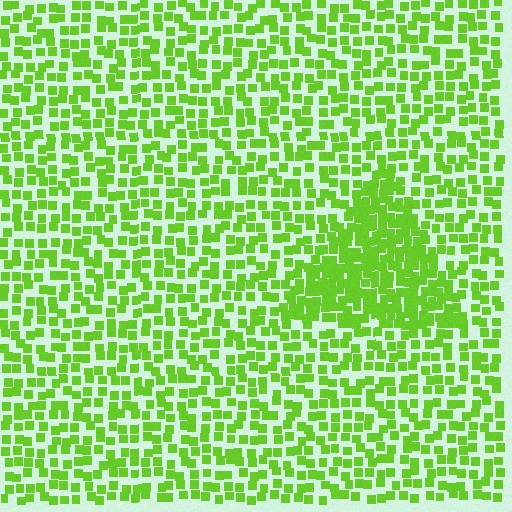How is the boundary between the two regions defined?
The boundary is defined by a change in element density (approximately 2.0x ratio). All elements are the same color, size, and shape.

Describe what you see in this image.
The image contains small lime elements arranged at two different densities. A triangle-shaped region is visible where the elements are more densely packed than the surrounding area.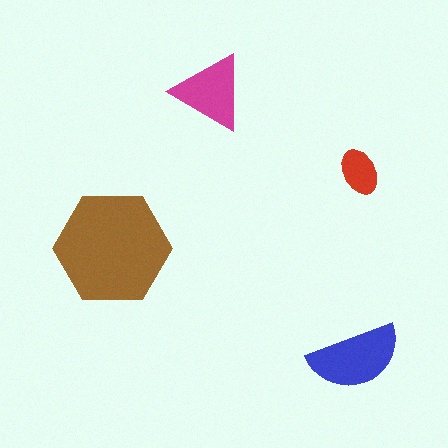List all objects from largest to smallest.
The brown hexagon, the blue semicircle, the magenta triangle, the red ellipse.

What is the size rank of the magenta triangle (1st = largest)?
3rd.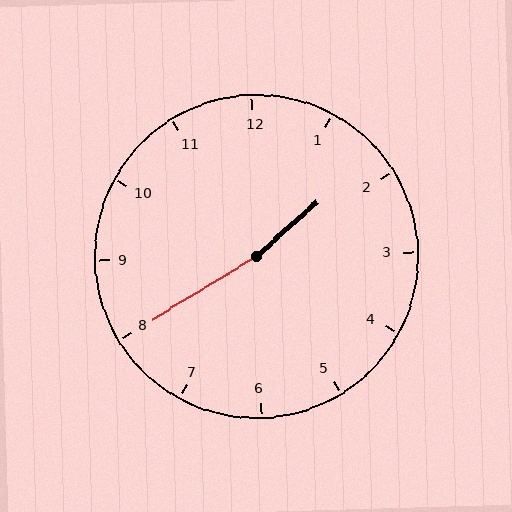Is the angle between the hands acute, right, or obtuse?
It is obtuse.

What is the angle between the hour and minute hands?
Approximately 170 degrees.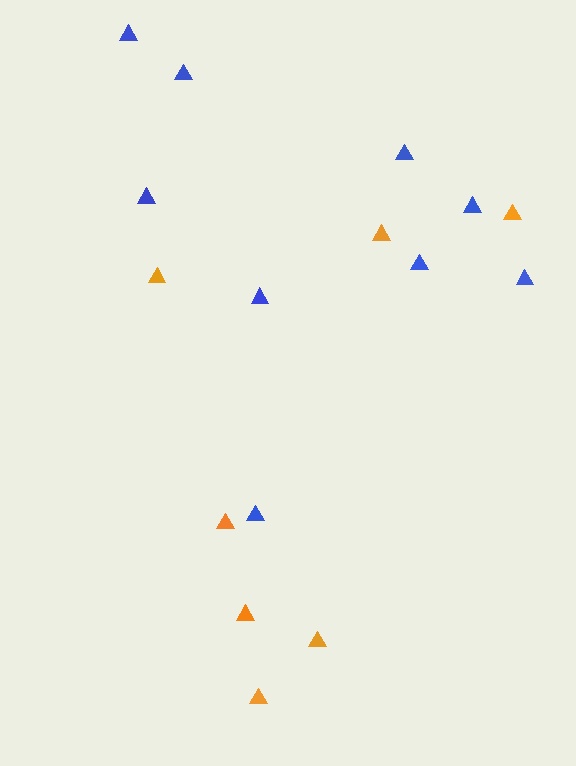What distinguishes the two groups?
There are 2 groups: one group of blue triangles (9) and one group of orange triangles (7).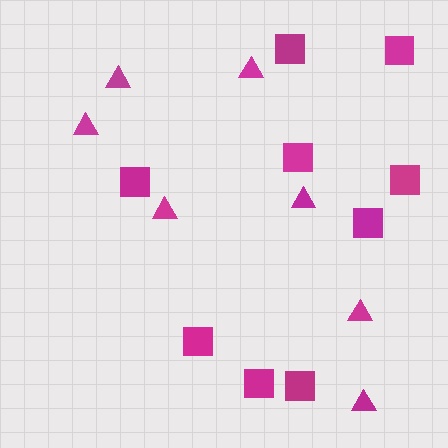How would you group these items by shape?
There are 2 groups: one group of triangles (7) and one group of squares (9).